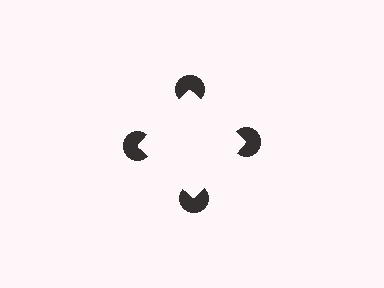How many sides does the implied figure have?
4 sides.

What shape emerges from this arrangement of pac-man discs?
An illusory square — its edges are inferred from the aligned wedge cuts in the pac-man discs, not physically drawn.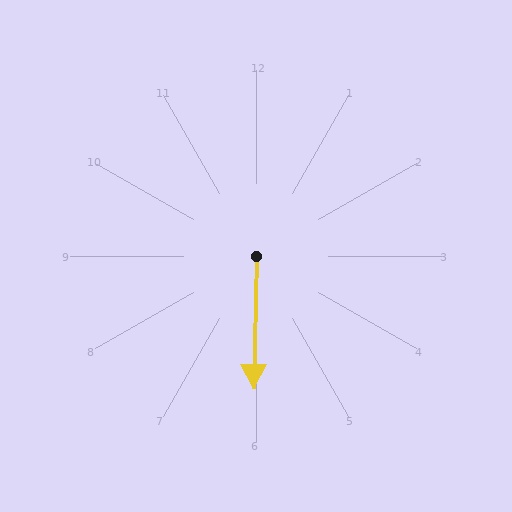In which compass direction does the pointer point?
South.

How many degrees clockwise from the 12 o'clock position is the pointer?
Approximately 181 degrees.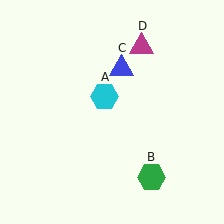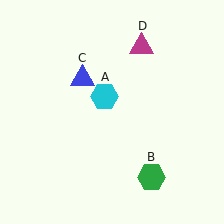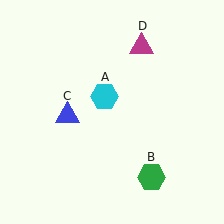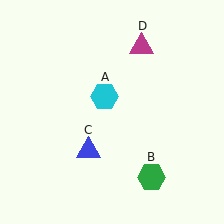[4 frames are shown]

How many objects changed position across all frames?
1 object changed position: blue triangle (object C).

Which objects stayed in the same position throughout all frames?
Cyan hexagon (object A) and green hexagon (object B) and magenta triangle (object D) remained stationary.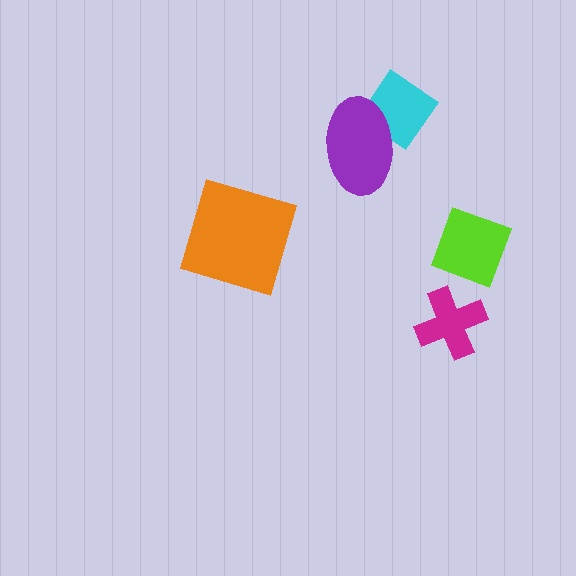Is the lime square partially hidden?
No, no other shape covers it.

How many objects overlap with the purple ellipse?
1 object overlaps with the purple ellipse.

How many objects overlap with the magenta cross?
0 objects overlap with the magenta cross.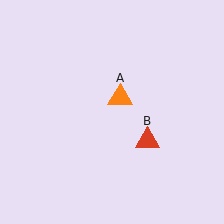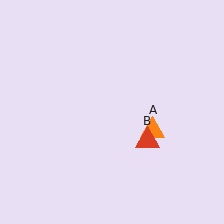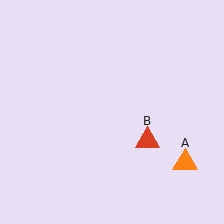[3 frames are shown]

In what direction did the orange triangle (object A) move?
The orange triangle (object A) moved down and to the right.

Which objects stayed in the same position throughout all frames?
Red triangle (object B) remained stationary.